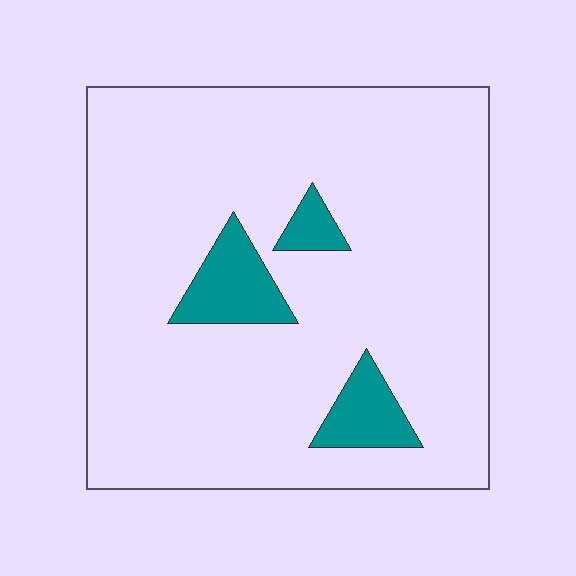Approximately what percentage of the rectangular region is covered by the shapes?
Approximately 10%.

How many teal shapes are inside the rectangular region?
3.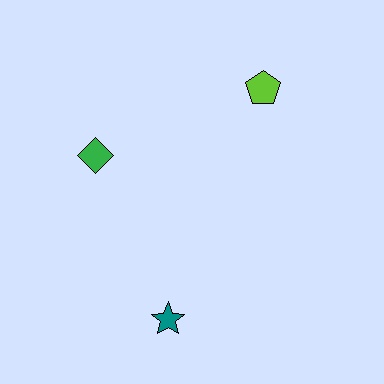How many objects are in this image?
There are 3 objects.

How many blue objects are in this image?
There are no blue objects.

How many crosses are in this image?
There are no crosses.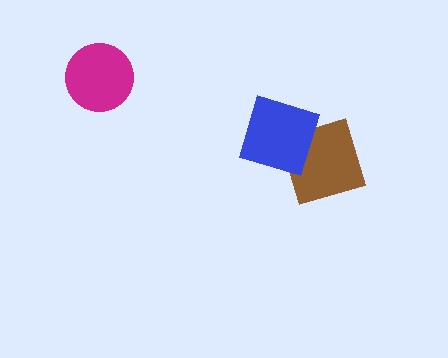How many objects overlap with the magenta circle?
0 objects overlap with the magenta circle.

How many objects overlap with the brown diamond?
1 object overlaps with the brown diamond.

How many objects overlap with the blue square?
1 object overlaps with the blue square.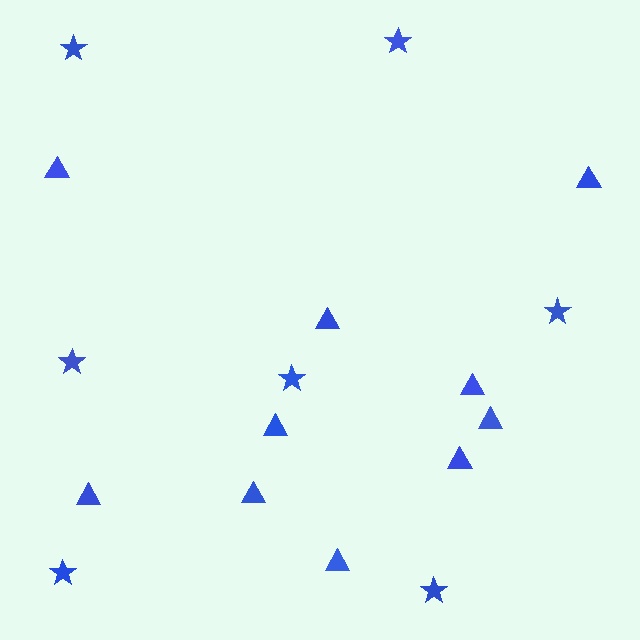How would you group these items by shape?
There are 2 groups: one group of stars (7) and one group of triangles (10).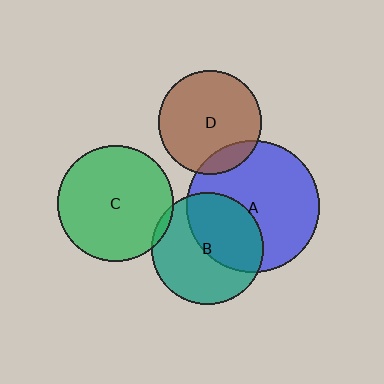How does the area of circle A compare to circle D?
Approximately 1.6 times.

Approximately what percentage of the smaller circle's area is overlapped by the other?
Approximately 15%.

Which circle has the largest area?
Circle A (blue).